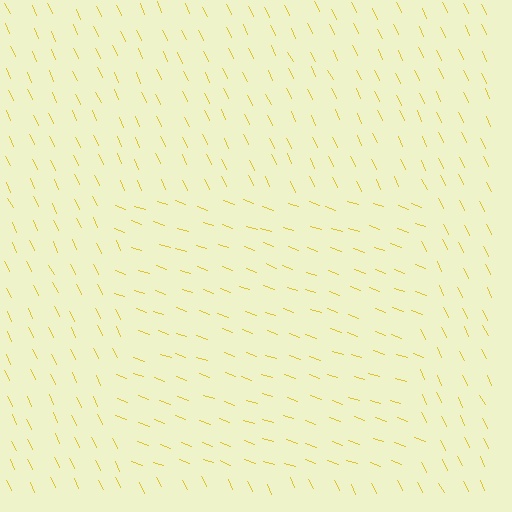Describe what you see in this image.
The image is filled with small yellow line segments. A rectangle region in the image has lines oriented differently from the surrounding lines, creating a visible texture boundary.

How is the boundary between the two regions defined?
The boundary is defined purely by a change in line orientation (approximately 45 degrees difference). All lines are the same color and thickness.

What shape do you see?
I see a rectangle.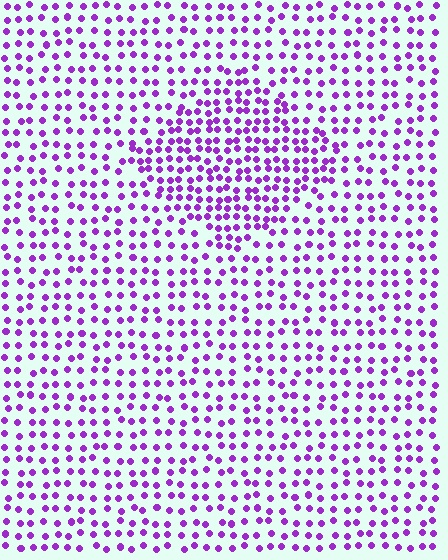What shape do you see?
I see a diamond.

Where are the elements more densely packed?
The elements are more densely packed inside the diamond boundary.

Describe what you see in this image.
The image contains small purple elements arranged at two different densities. A diamond-shaped region is visible where the elements are more densely packed than the surrounding area.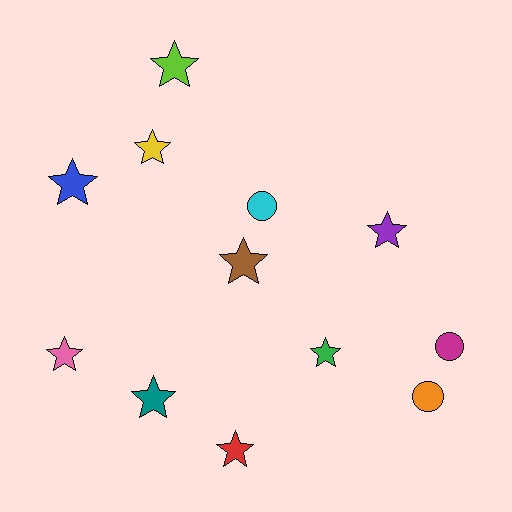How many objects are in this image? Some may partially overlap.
There are 12 objects.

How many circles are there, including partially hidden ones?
There are 3 circles.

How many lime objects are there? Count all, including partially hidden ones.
There is 1 lime object.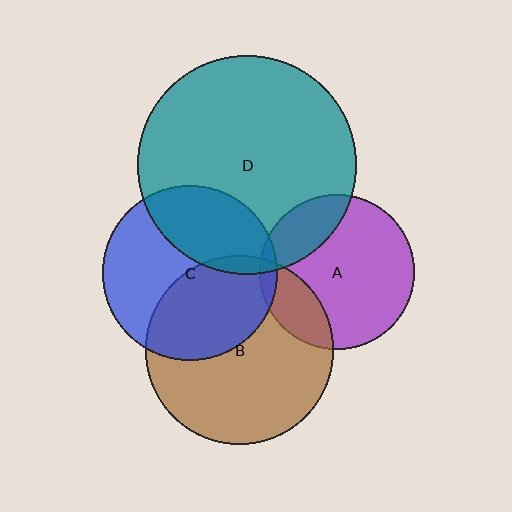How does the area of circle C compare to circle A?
Approximately 1.3 times.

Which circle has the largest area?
Circle D (teal).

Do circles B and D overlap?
Yes.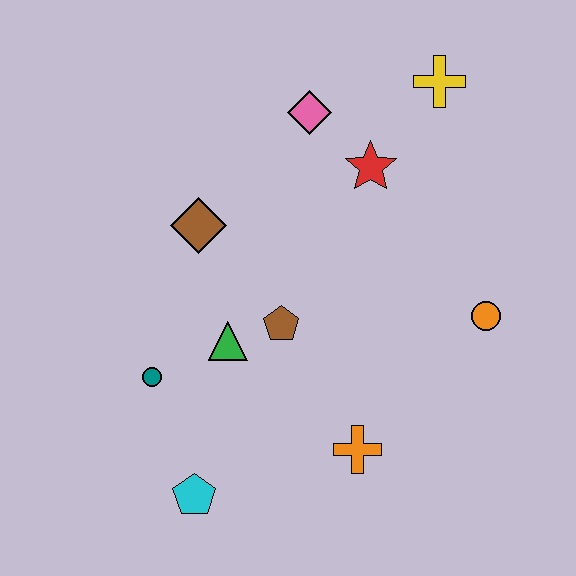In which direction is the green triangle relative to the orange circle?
The green triangle is to the left of the orange circle.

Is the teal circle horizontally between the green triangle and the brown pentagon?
No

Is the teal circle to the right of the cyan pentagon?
No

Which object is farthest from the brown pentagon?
The yellow cross is farthest from the brown pentagon.